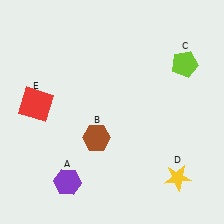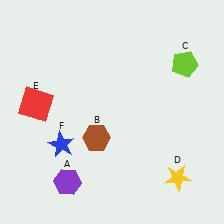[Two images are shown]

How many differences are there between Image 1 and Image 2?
There is 1 difference between the two images.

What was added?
A blue star (F) was added in Image 2.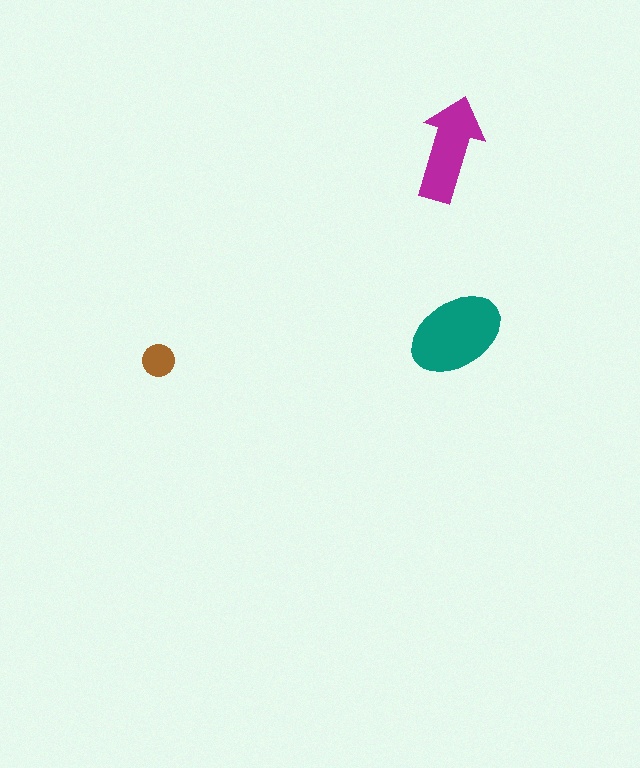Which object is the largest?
The teal ellipse.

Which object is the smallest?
The brown circle.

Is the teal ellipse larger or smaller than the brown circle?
Larger.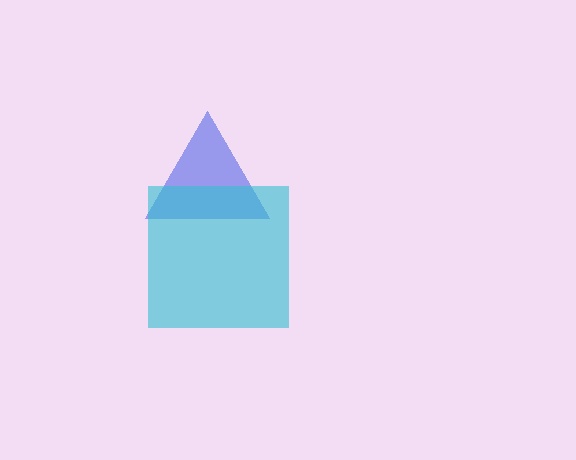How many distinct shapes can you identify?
There are 2 distinct shapes: a blue triangle, a cyan square.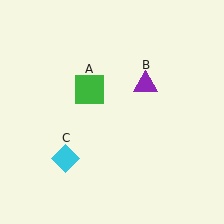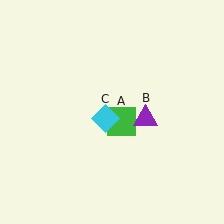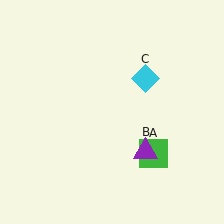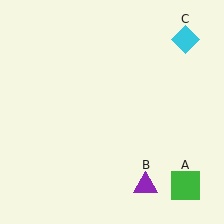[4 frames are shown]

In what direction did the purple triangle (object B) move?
The purple triangle (object B) moved down.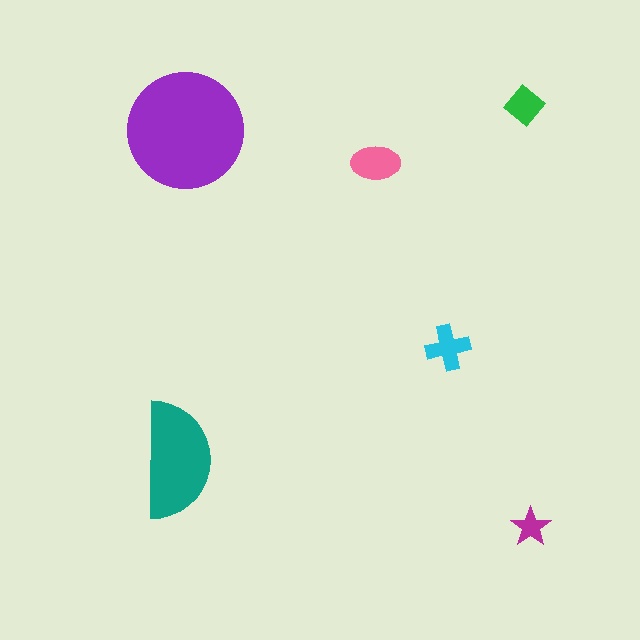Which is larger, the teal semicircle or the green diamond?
The teal semicircle.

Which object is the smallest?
The magenta star.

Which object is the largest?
The purple circle.